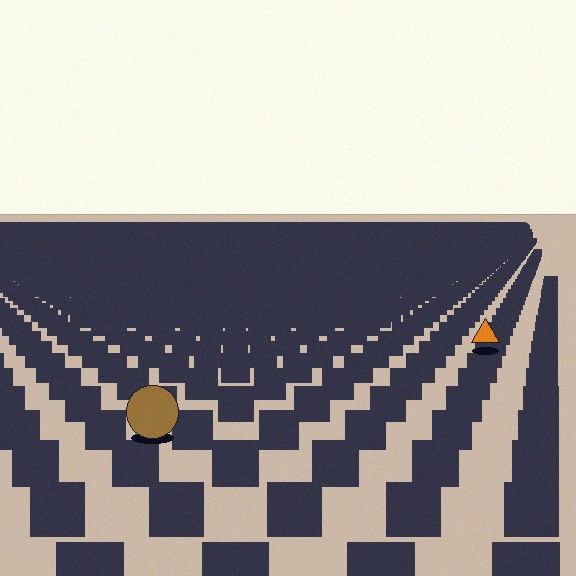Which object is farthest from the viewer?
The orange triangle is farthest from the viewer. It appears smaller and the ground texture around it is denser.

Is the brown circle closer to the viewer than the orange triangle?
Yes. The brown circle is closer — you can tell from the texture gradient: the ground texture is coarser near it.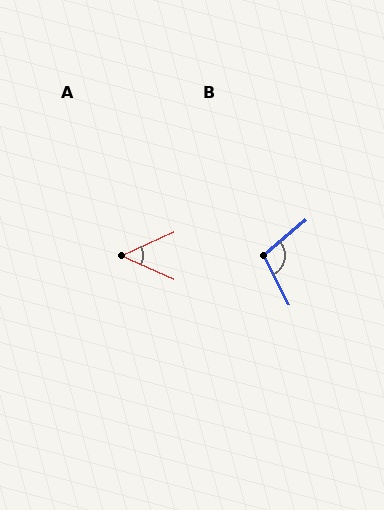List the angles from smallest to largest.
A (49°), B (102°).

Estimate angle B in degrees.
Approximately 102 degrees.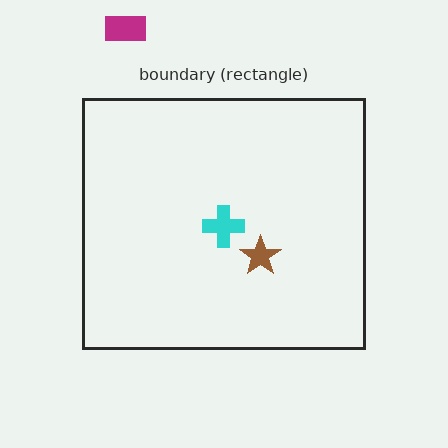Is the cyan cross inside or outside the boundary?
Inside.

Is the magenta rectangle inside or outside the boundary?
Outside.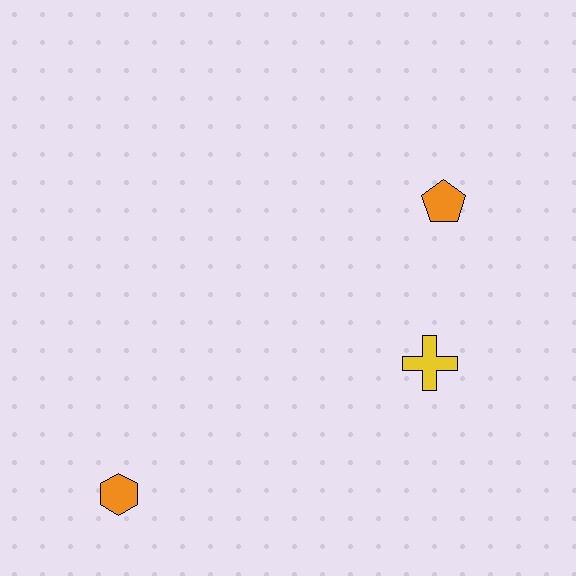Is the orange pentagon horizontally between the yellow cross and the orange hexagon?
No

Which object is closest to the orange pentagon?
The yellow cross is closest to the orange pentagon.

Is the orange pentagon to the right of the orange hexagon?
Yes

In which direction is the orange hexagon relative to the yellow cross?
The orange hexagon is to the left of the yellow cross.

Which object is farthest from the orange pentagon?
The orange hexagon is farthest from the orange pentagon.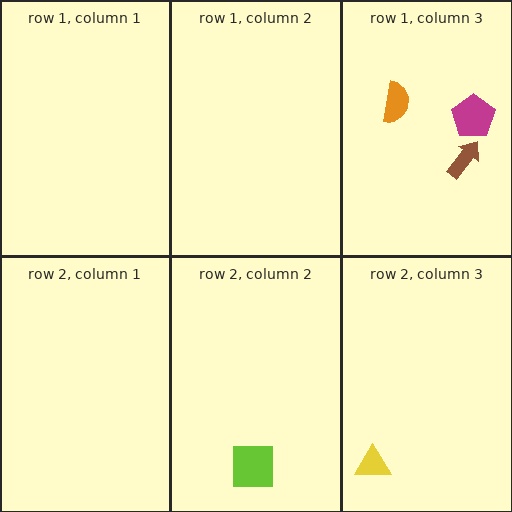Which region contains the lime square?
The row 2, column 2 region.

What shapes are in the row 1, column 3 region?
The brown arrow, the orange semicircle, the magenta pentagon.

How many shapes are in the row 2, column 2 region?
1.